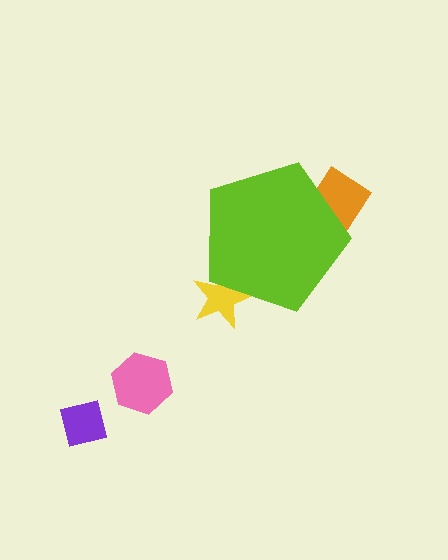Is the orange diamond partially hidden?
Yes, the orange diamond is partially hidden behind the lime pentagon.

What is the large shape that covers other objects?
A lime pentagon.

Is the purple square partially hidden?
No, the purple square is fully visible.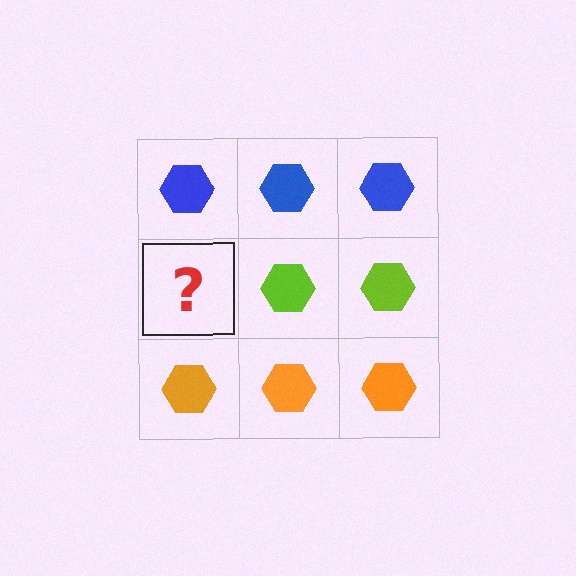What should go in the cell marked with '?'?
The missing cell should contain a lime hexagon.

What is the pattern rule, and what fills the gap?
The rule is that each row has a consistent color. The gap should be filled with a lime hexagon.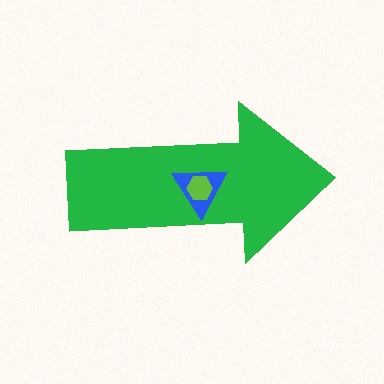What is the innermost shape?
The lime hexagon.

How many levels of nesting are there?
3.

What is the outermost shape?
The green arrow.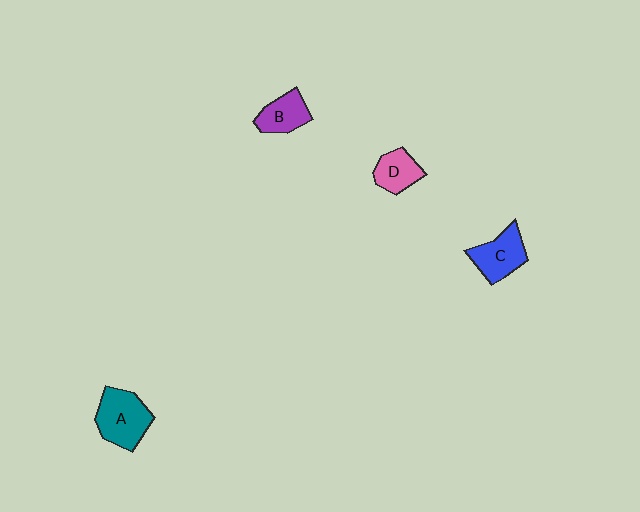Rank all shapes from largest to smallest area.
From largest to smallest: A (teal), C (blue), B (purple), D (pink).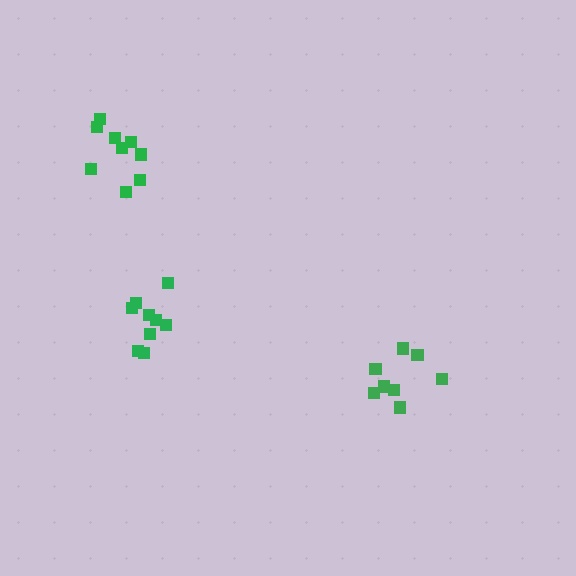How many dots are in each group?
Group 1: 9 dots, Group 2: 8 dots, Group 3: 9 dots (26 total).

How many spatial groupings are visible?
There are 3 spatial groupings.